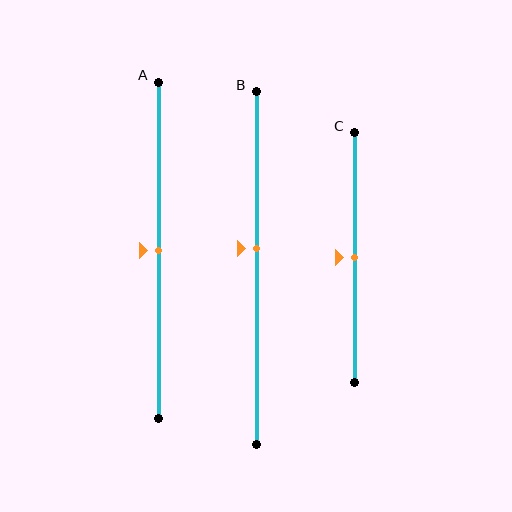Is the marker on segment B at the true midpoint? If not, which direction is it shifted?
No, the marker on segment B is shifted upward by about 5% of the segment length.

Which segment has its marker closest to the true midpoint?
Segment A has its marker closest to the true midpoint.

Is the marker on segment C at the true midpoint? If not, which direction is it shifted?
Yes, the marker on segment C is at the true midpoint.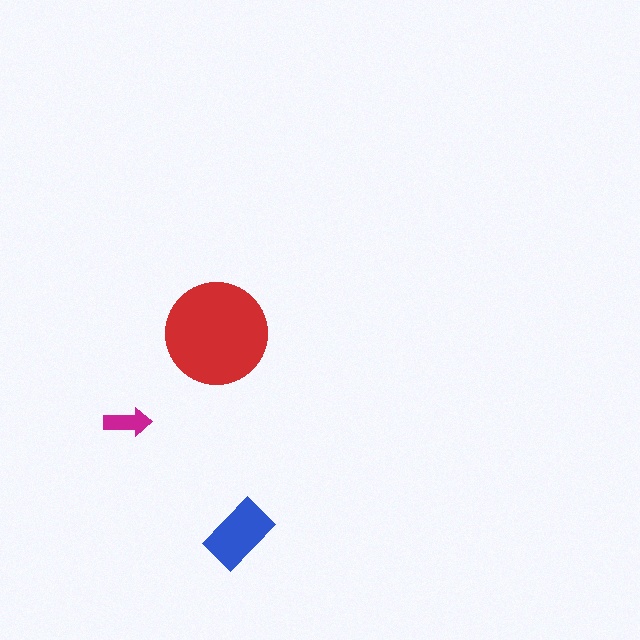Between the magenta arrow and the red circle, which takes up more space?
The red circle.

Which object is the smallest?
The magenta arrow.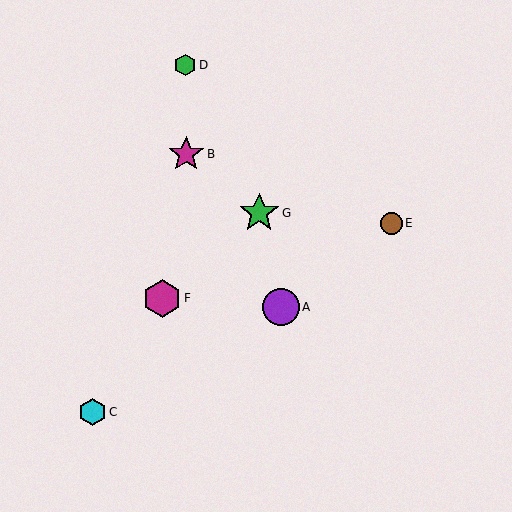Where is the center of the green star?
The center of the green star is at (259, 213).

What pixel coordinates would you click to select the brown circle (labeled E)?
Click at (391, 223) to select the brown circle E.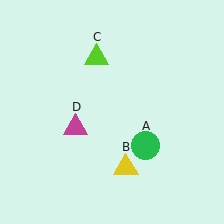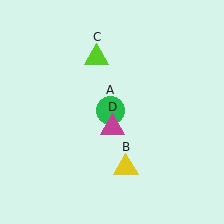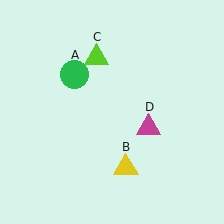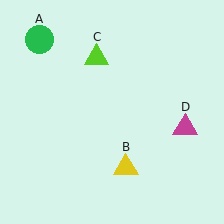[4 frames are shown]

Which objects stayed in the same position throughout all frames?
Yellow triangle (object B) and lime triangle (object C) remained stationary.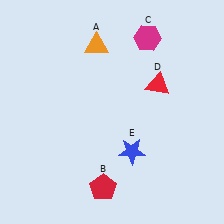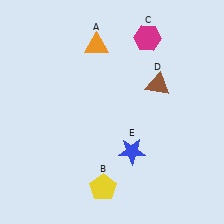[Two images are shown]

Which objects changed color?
B changed from red to yellow. D changed from red to brown.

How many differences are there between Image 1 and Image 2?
There are 2 differences between the two images.